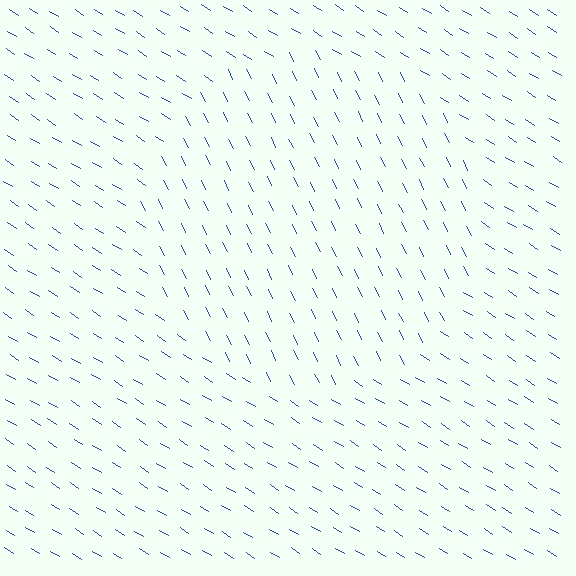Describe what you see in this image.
The image is filled with small blue line segments. A circle region in the image has lines oriented differently from the surrounding lines, creating a visible texture boundary.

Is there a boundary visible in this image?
Yes, there is a texture boundary formed by a change in line orientation.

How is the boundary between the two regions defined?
The boundary is defined purely by a change in line orientation (approximately 31 degrees difference). All lines are the same color and thickness.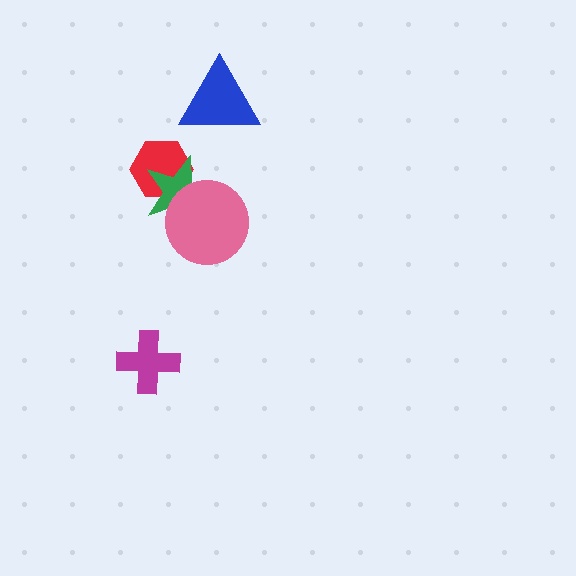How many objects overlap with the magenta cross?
0 objects overlap with the magenta cross.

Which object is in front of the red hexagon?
The green star is in front of the red hexagon.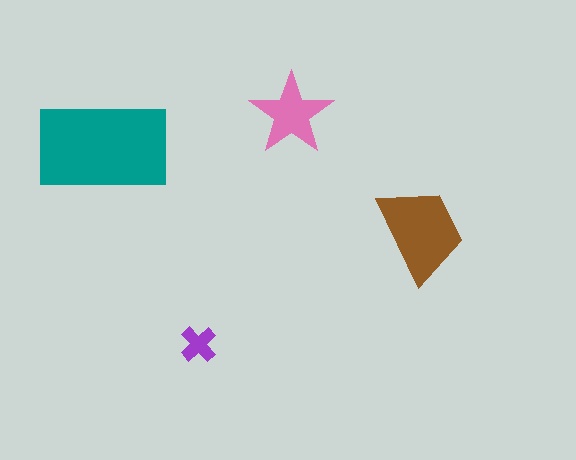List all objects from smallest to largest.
The purple cross, the pink star, the brown trapezoid, the teal rectangle.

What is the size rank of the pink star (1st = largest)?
3rd.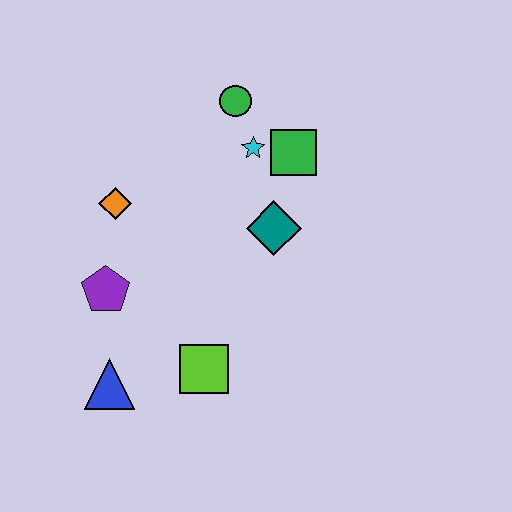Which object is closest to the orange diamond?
The purple pentagon is closest to the orange diamond.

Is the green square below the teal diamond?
No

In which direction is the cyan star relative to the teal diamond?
The cyan star is above the teal diamond.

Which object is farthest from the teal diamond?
The blue triangle is farthest from the teal diamond.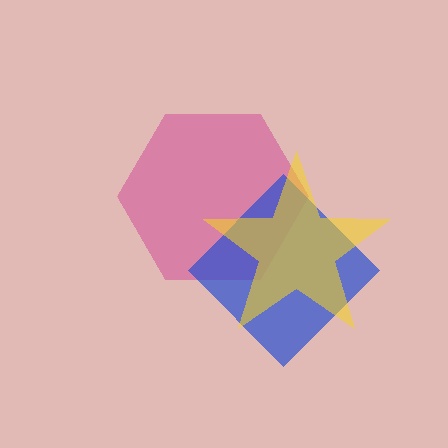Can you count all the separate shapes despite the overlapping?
Yes, there are 3 separate shapes.